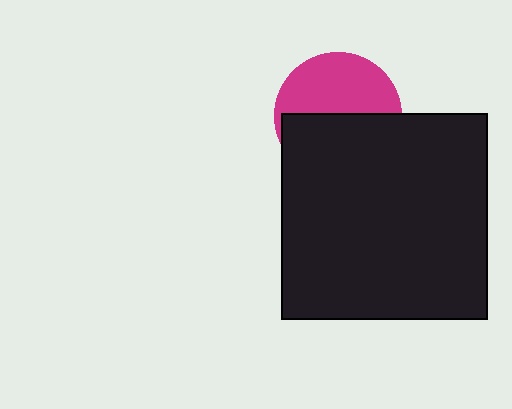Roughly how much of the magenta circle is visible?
About half of it is visible (roughly 49%).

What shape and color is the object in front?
The object in front is a black square.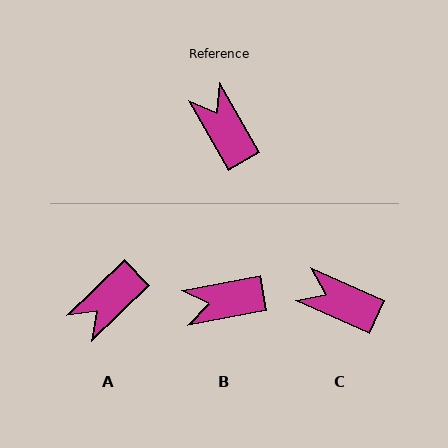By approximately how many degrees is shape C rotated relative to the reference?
Approximately 37 degrees counter-clockwise.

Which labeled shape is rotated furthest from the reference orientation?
A, about 104 degrees away.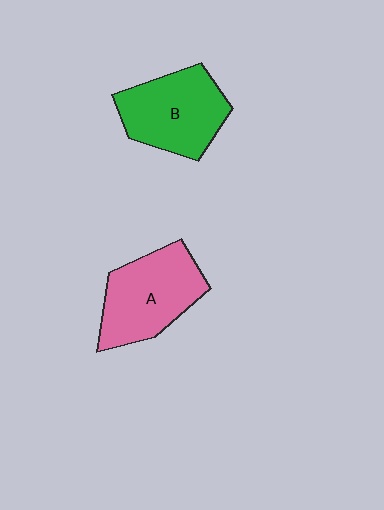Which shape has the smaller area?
Shape B (green).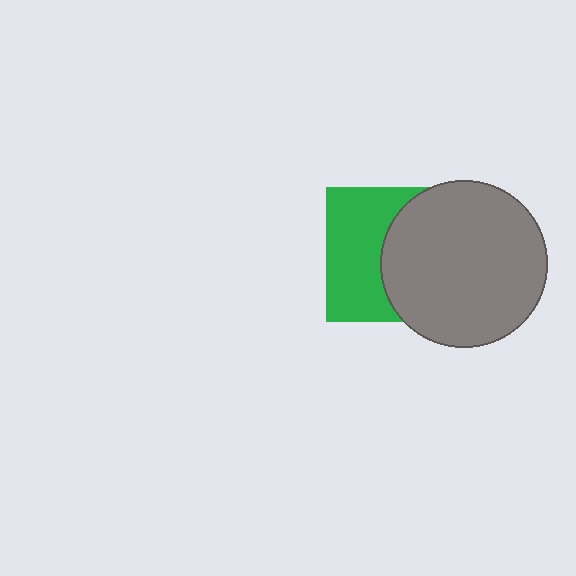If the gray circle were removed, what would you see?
You would see the complete green square.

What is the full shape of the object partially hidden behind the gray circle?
The partially hidden object is a green square.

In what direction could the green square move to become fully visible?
The green square could move left. That would shift it out from behind the gray circle entirely.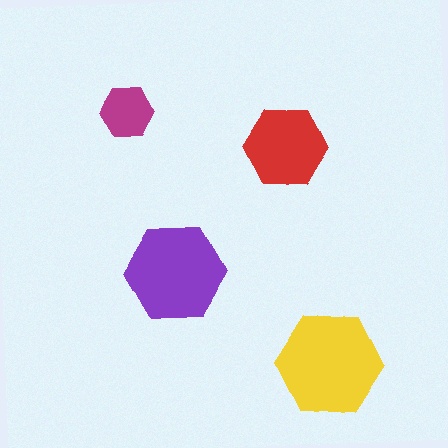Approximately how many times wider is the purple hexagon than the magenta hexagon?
About 2 times wider.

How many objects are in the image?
There are 4 objects in the image.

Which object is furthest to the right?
The yellow hexagon is rightmost.